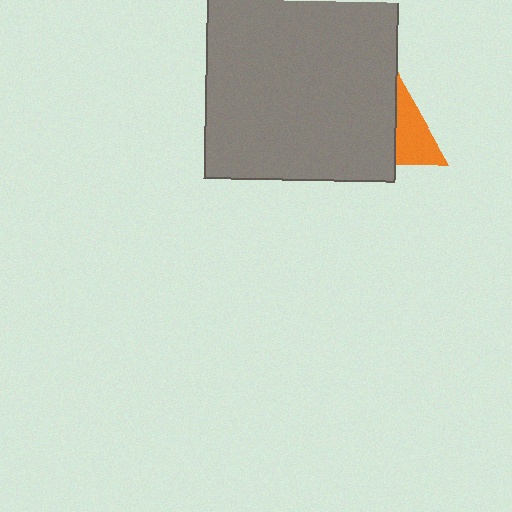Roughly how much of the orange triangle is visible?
A small part of it is visible (roughly 43%).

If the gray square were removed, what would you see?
You would see the complete orange triangle.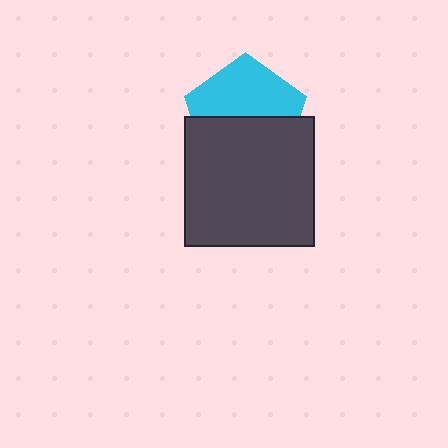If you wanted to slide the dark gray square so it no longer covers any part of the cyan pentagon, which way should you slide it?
Slide it down — that is the most direct way to separate the two shapes.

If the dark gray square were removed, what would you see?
You would see the complete cyan pentagon.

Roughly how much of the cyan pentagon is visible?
About half of it is visible (roughly 50%).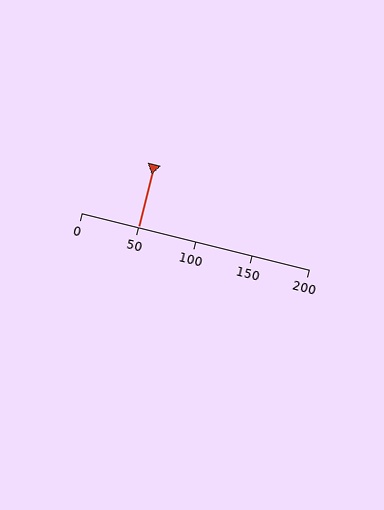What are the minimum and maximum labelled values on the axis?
The axis runs from 0 to 200.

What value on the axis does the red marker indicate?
The marker indicates approximately 50.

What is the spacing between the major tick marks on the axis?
The major ticks are spaced 50 apart.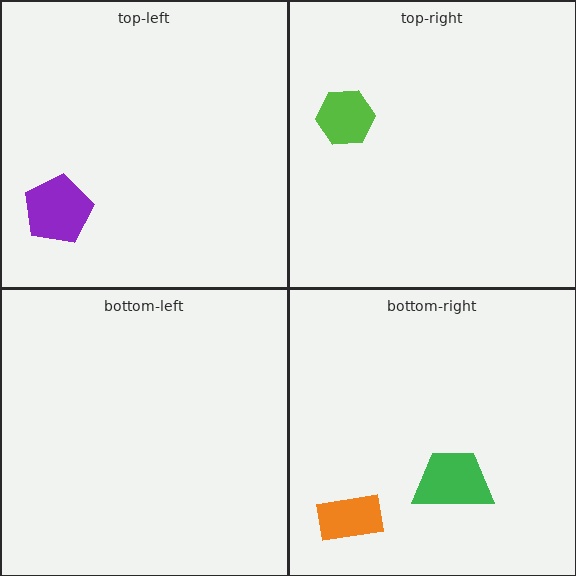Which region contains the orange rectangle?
The bottom-right region.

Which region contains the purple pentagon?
The top-left region.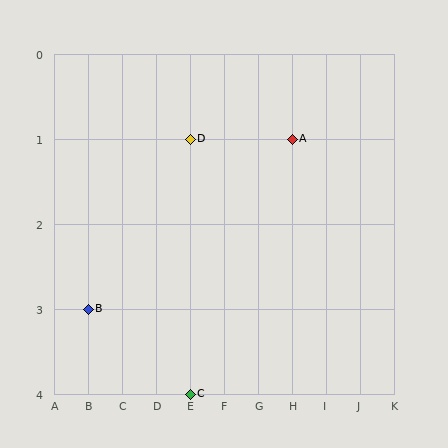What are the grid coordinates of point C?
Point C is at grid coordinates (E, 4).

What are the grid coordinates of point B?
Point B is at grid coordinates (B, 3).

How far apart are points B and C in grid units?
Points B and C are 3 columns and 1 row apart (about 3.2 grid units diagonally).